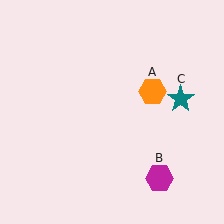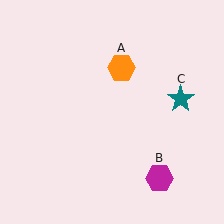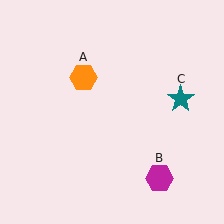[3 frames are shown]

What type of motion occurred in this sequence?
The orange hexagon (object A) rotated counterclockwise around the center of the scene.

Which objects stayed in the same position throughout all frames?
Magenta hexagon (object B) and teal star (object C) remained stationary.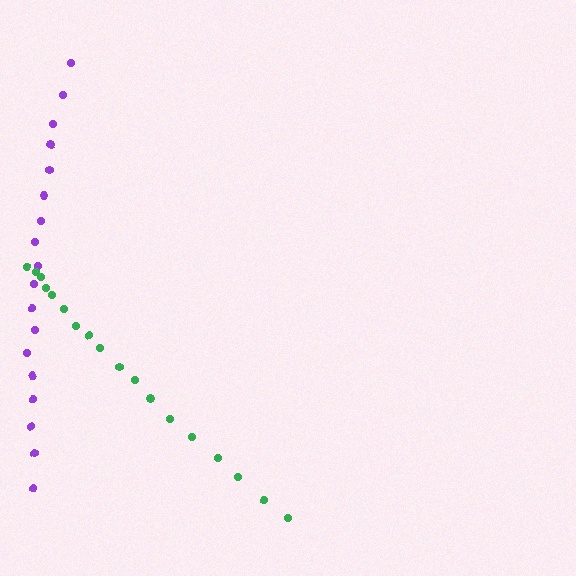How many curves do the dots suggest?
There are 2 distinct paths.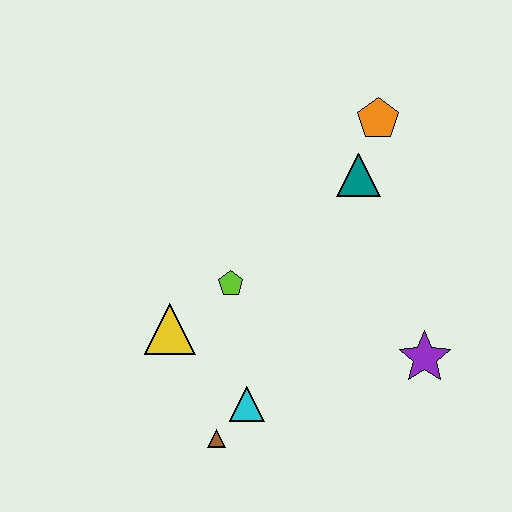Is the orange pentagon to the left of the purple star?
Yes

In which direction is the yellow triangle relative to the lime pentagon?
The yellow triangle is to the left of the lime pentagon.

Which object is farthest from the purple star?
The yellow triangle is farthest from the purple star.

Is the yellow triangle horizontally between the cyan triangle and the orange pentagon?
No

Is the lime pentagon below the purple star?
No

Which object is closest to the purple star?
The cyan triangle is closest to the purple star.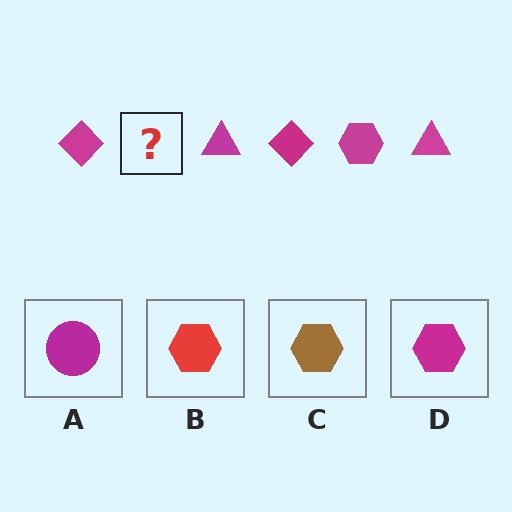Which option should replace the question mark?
Option D.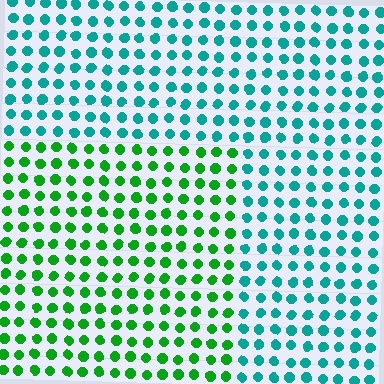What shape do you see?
I see a rectangle.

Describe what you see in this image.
The image is filled with small teal elements in a uniform arrangement. A rectangle-shaped region is visible where the elements are tinted to a slightly different hue, forming a subtle color boundary.